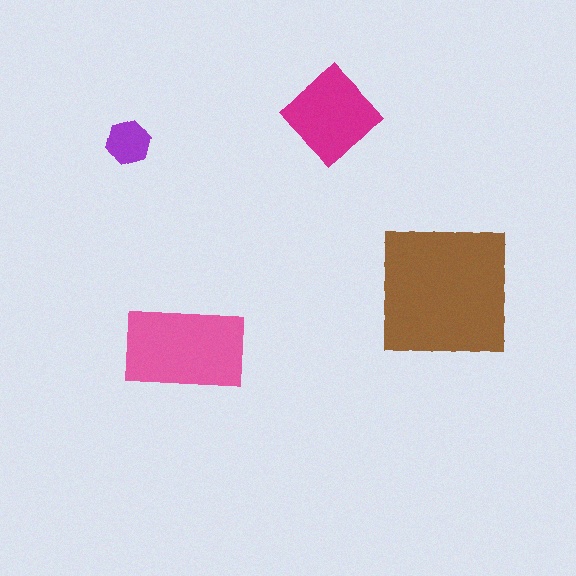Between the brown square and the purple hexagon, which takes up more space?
The brown square.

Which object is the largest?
The brown square.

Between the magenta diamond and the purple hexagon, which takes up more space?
The magenta diamond.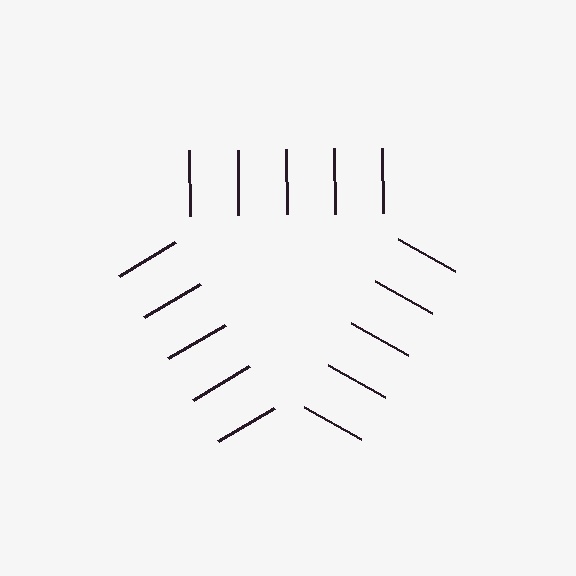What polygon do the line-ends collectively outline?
An illusory triangle — the line segments terminate on its edges but no continuous stroke is drawn.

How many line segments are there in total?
15 — 5 along each of the 3 edges.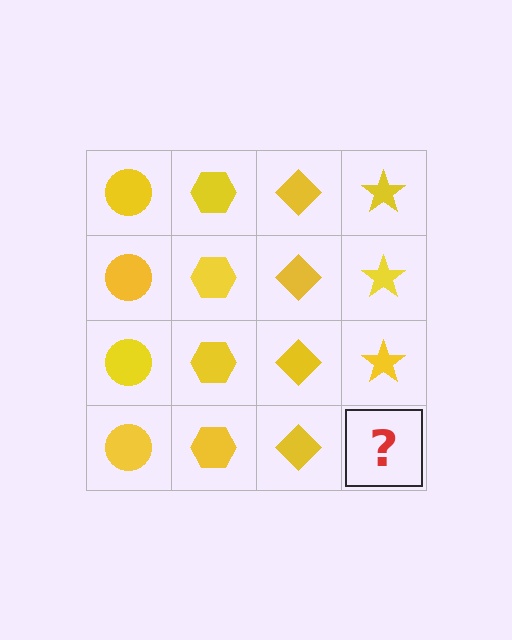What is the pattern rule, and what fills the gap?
The rule is that each column has a consistent shape. The gap should be filled with a yellow star.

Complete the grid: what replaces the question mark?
The question mark should be replaced with a yellow star.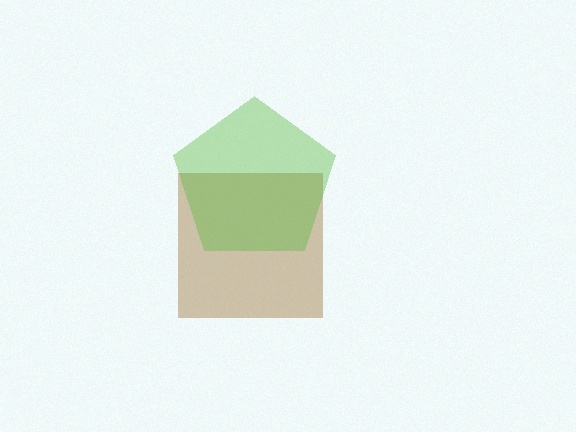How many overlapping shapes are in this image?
There are 2 overlapping shapes in the image.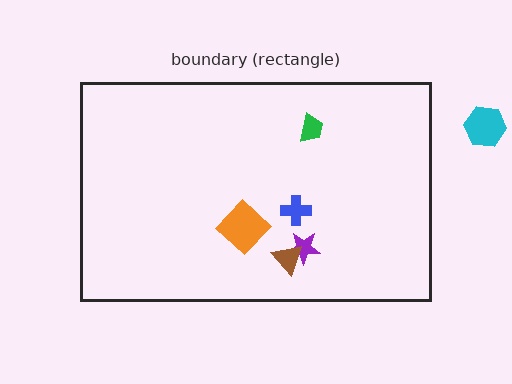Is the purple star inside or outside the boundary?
Inside.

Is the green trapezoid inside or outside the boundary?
Inside.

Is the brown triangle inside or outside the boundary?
Inside.